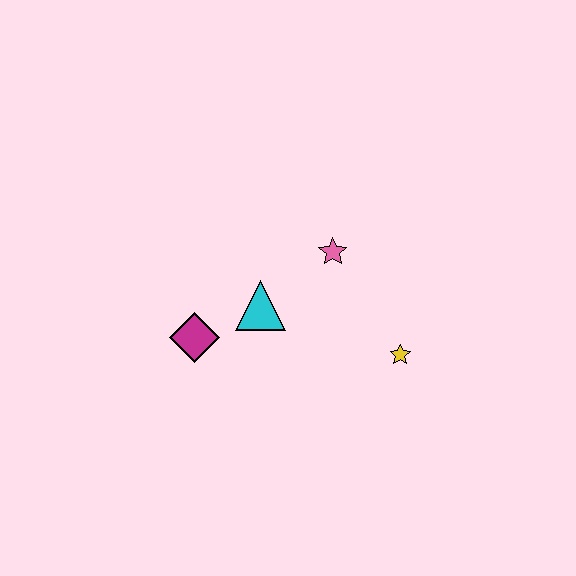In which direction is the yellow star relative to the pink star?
The yellow star is below the pink star.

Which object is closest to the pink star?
The cyan triangle is closest to the pink star.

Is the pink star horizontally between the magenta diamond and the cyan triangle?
No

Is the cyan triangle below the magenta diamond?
No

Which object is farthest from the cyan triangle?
The yellow star is farthest from the cyan triangle.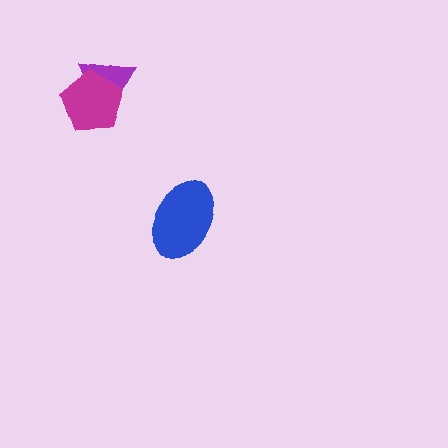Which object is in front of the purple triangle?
The magenta pentagon is in front of the purple triangle.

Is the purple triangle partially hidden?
Yes, it is partially covered by another shape.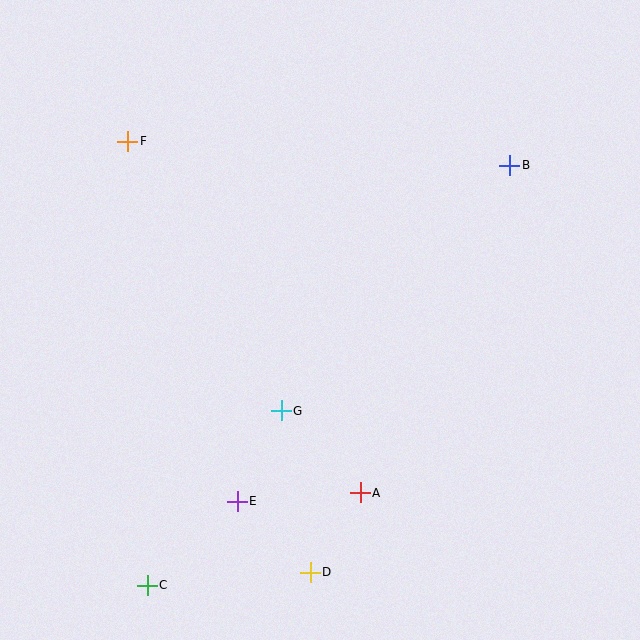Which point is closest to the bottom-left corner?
Point C is closest to the bottom-left corner.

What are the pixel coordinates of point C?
Point C is at (147, 585).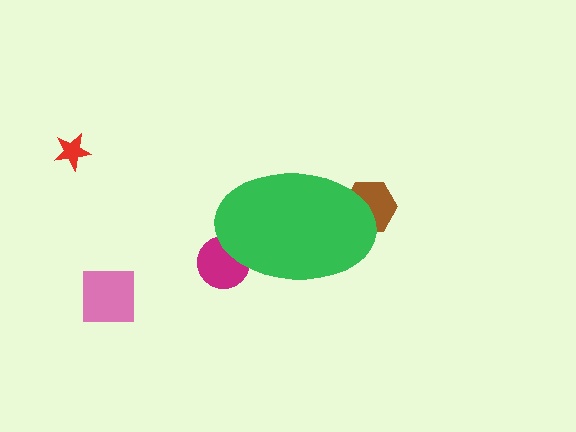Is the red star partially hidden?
No, the red star is fully visible.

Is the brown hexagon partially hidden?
Yes, the brown hexagon is partially hidden behind the green ellipse.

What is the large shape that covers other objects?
A green ellipse.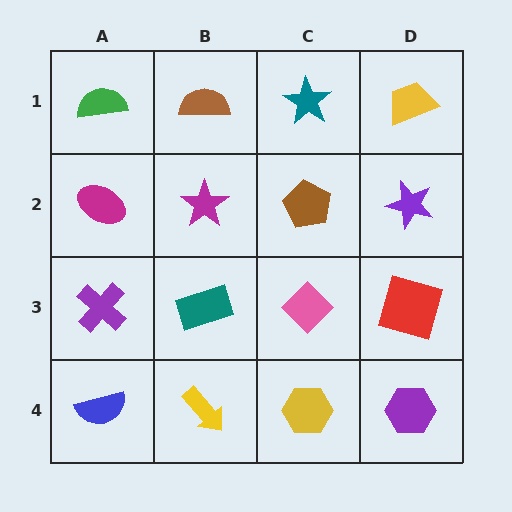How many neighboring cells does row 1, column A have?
2.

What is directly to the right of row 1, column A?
A brown semicircle.